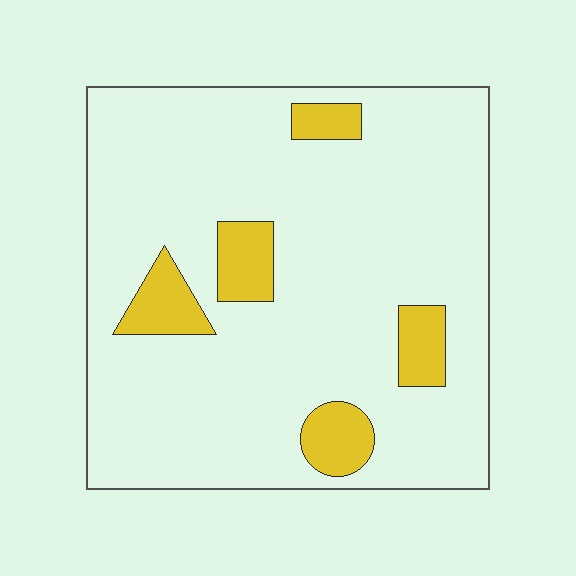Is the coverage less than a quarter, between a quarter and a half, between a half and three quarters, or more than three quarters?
Less than a quarter.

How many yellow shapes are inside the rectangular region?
5.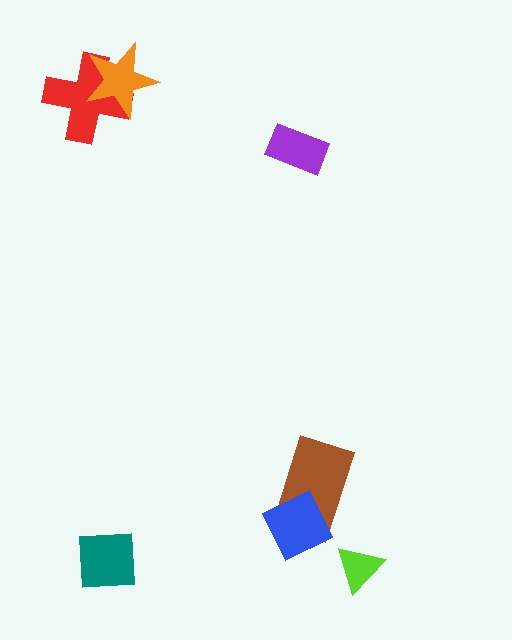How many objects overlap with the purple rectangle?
0 objects overlap with the purple rectangle.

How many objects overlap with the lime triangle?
0 objects overlap with the lime triangle.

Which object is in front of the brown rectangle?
The blue diamond is in front of the brown rectangle.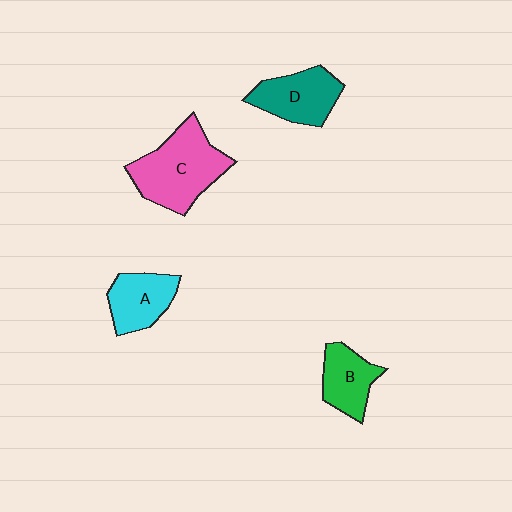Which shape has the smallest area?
Shape B (green).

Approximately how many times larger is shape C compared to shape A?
Approximately 1.7 times.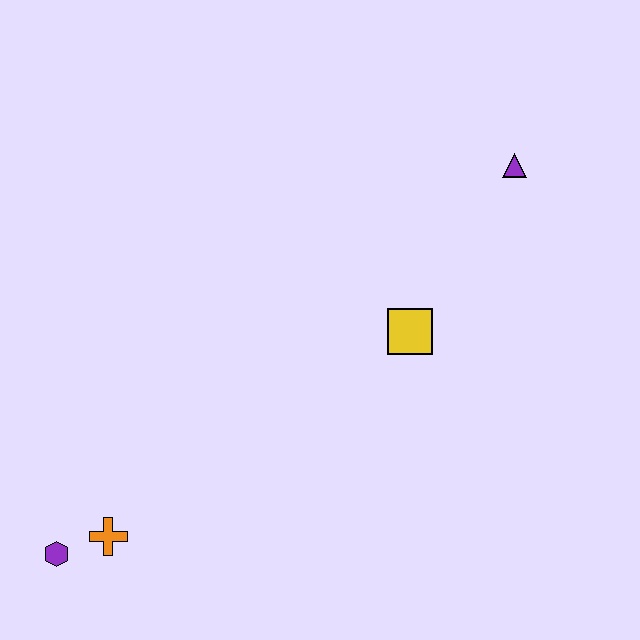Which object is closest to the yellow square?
The purple triangle is closest to the yellow square.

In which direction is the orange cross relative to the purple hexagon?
The orange cross is to the right of the purple hexagon.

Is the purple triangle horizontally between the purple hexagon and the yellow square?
No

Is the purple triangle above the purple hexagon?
Yes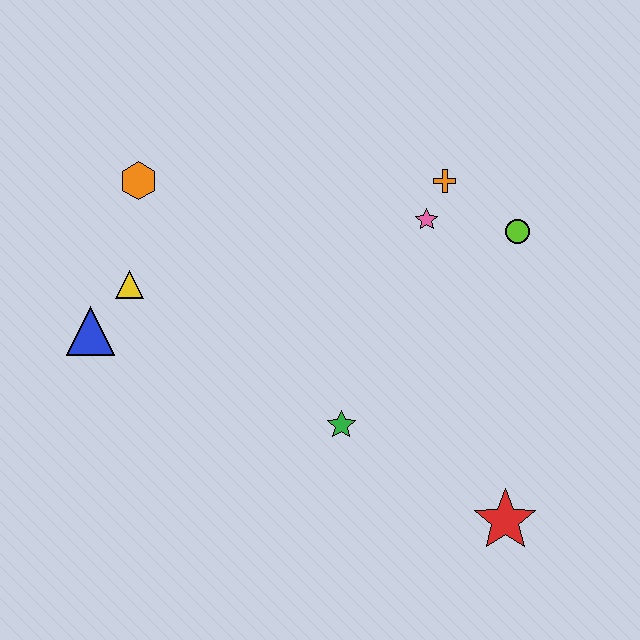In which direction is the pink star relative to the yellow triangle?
The pink star is to the right of the yellow triangle.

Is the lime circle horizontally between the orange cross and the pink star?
No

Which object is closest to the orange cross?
The pink star is closest to the orange cross.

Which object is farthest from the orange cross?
The blue triangle is farthest from the orange cross.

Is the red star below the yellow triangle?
Yes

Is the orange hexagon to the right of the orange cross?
No